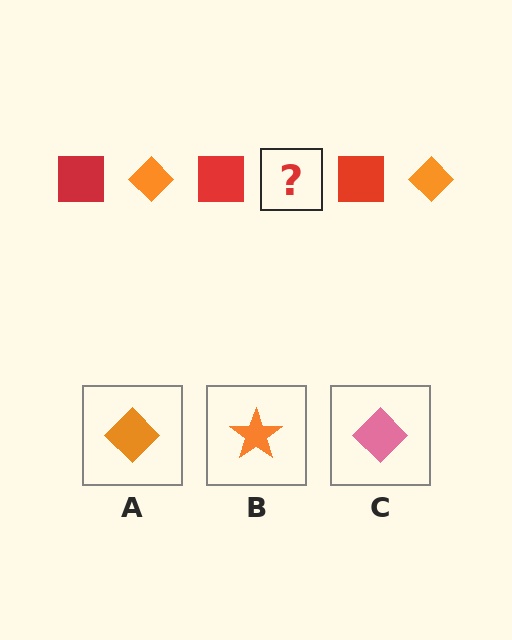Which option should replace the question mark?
Option A.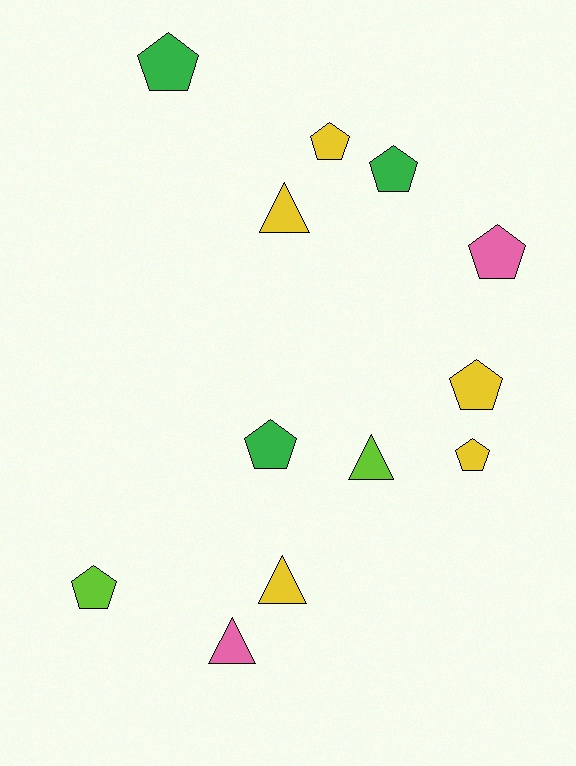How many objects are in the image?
There are 12 objects.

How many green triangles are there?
There are no green triangles.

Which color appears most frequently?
Yellow, with 5 objects.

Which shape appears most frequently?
Pentagon, with 8 objects.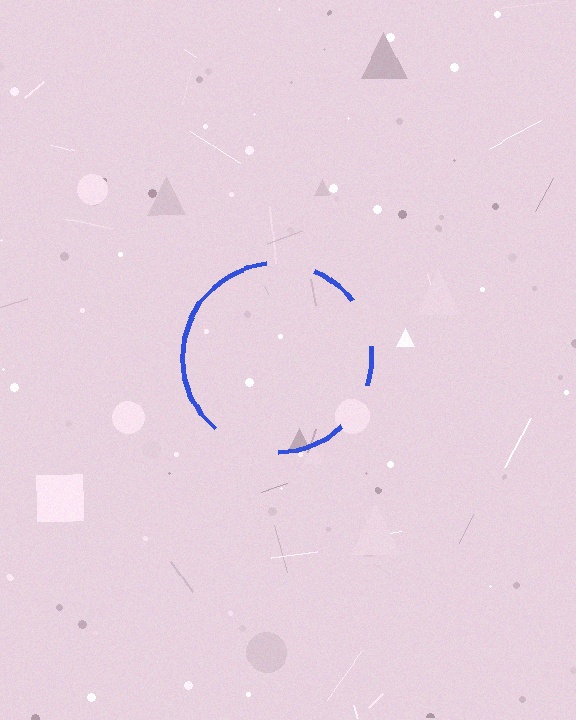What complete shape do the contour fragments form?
The contour fragments form a circle.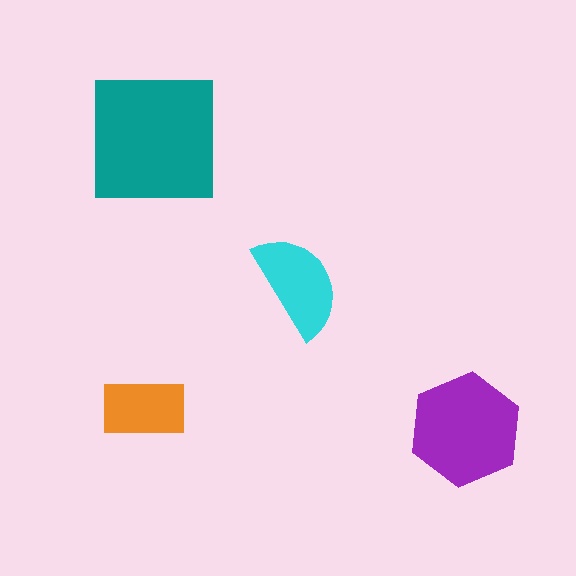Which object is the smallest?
The orange rectangle.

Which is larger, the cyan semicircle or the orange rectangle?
The cyan semicircle.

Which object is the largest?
The teal square.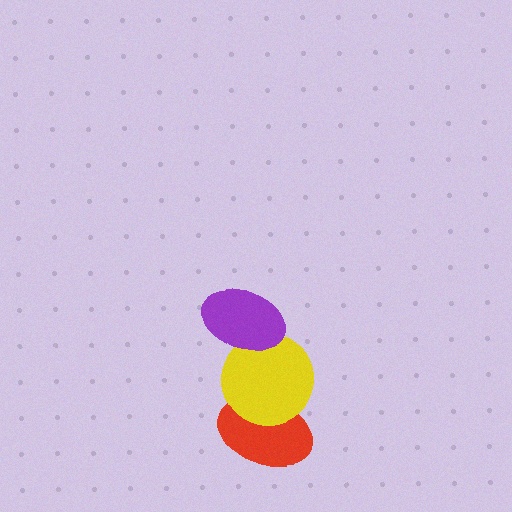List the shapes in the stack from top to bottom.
From top to bottom: the purple ellipse, the yellow circle, the red ellipse.